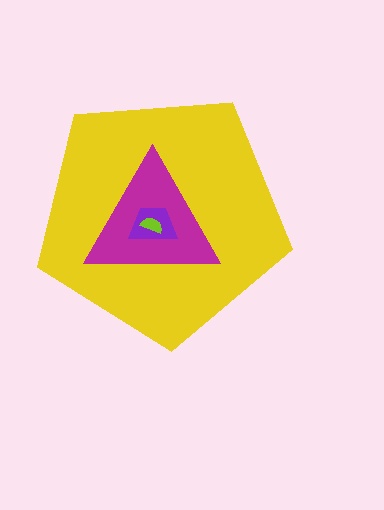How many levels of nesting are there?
4.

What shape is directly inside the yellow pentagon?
The magenta triangle.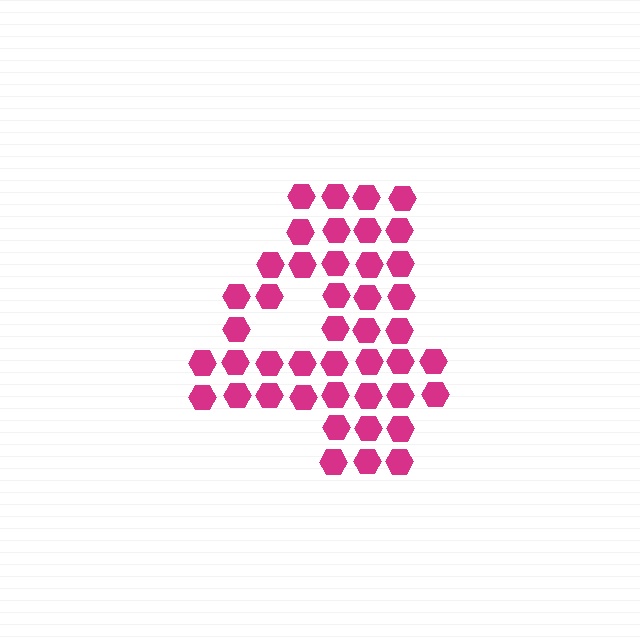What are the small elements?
The small elements are hexagons.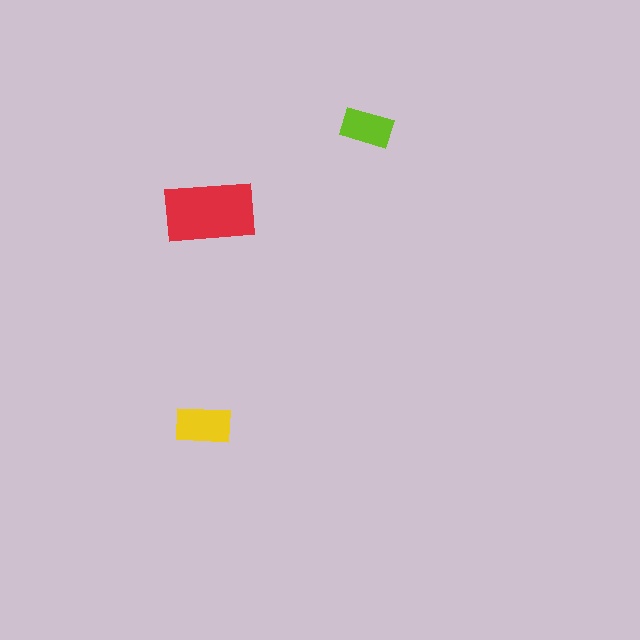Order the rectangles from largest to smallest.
the red one, the yellow one, the lime one.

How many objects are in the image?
There are 3 objects in the image.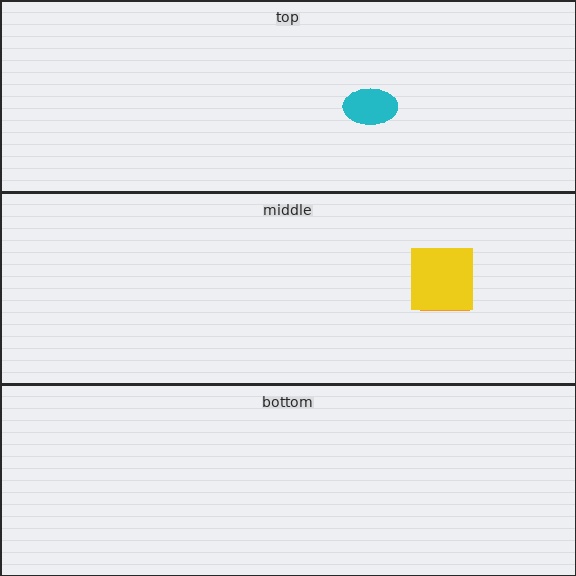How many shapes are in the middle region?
2.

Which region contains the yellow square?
The middle region.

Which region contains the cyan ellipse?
The top region.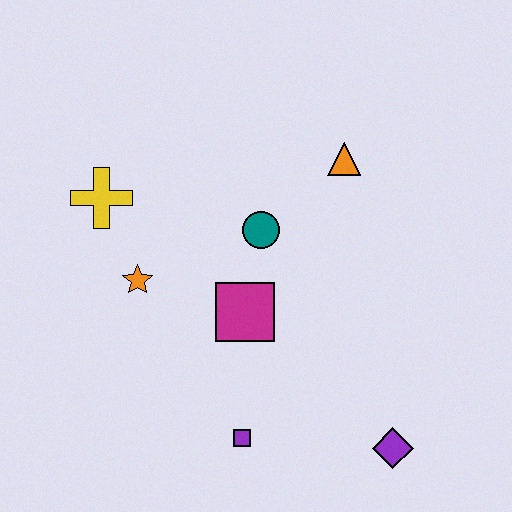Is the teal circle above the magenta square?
Yes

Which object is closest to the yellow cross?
The orange star is closest to the yellow cross.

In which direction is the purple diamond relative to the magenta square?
The purple diamond is to the right of the magenta square.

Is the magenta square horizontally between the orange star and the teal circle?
Yes